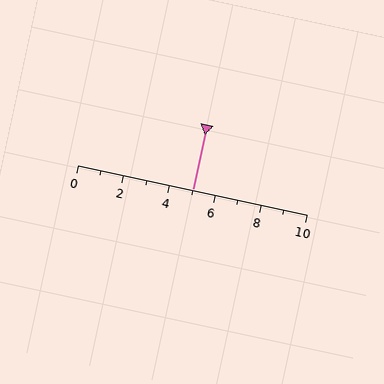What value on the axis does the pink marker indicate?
The marker indicates approximately 5.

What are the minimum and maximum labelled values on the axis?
The axis runs from 0 to 10.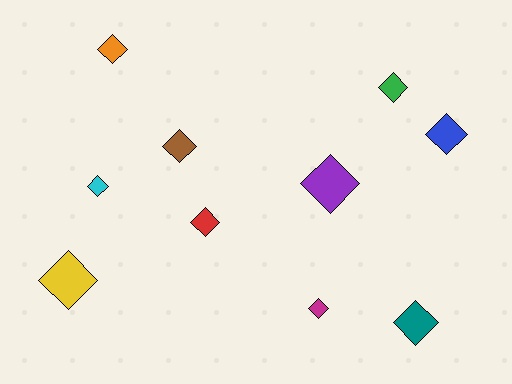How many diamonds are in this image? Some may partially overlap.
There are 10 diamonds.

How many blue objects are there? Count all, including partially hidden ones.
There is 1 blue object.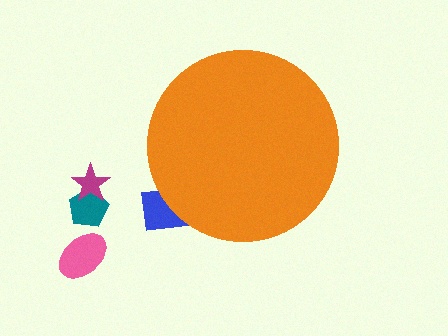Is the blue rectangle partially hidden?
Yes, the blue rectangle is partially hidden behind the orange circle.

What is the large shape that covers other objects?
An orange circle.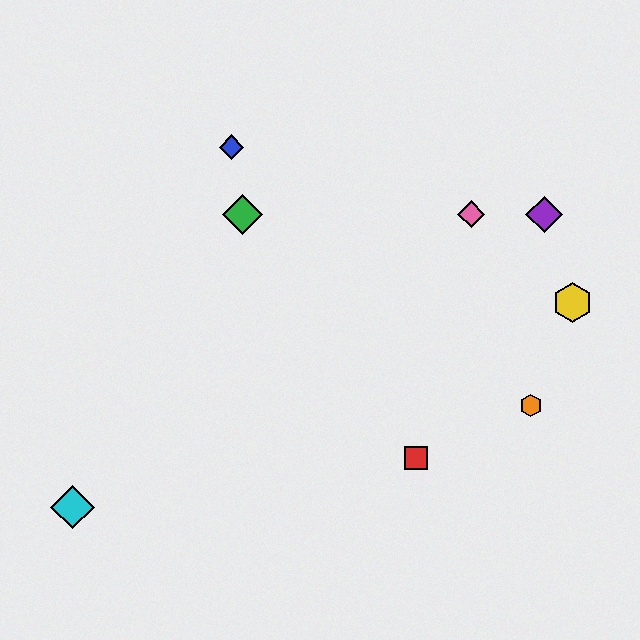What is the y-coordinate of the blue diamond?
The blue diamond is at y≈147.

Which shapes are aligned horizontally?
The green diamond, the purple diamond, the pink diamond are aligned horizontally.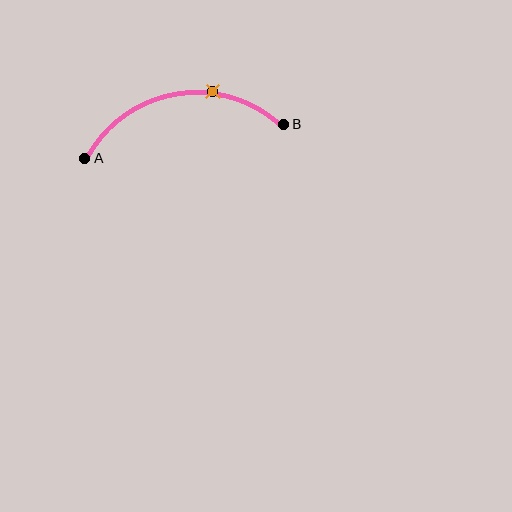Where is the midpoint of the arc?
The arc midpoint is the point on the curve farthest from the straight line joining A and B. It sits above that line.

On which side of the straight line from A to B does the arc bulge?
The arc bulges above the straight line connecting A and B.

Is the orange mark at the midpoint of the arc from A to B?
No. The orange mark lies on the arc but is closer to endpoint B. The arc midpoint would be at the point on the curve equidistant along the arc from both A and B.